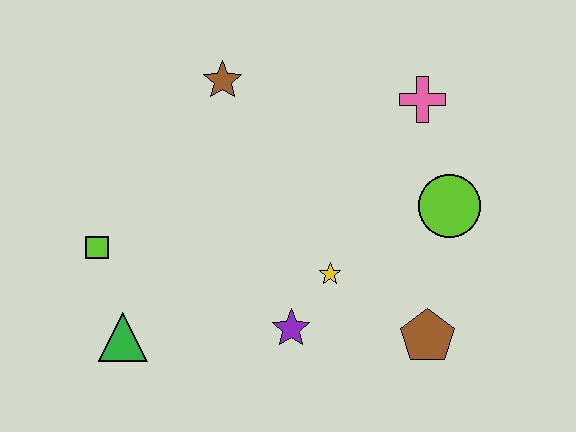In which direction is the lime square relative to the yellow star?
The lime square is to the left of the yellow star.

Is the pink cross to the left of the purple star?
No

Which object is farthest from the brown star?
The brown pentagon is farthest from the brown star.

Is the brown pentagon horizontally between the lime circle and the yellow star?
Yes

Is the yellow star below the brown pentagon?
No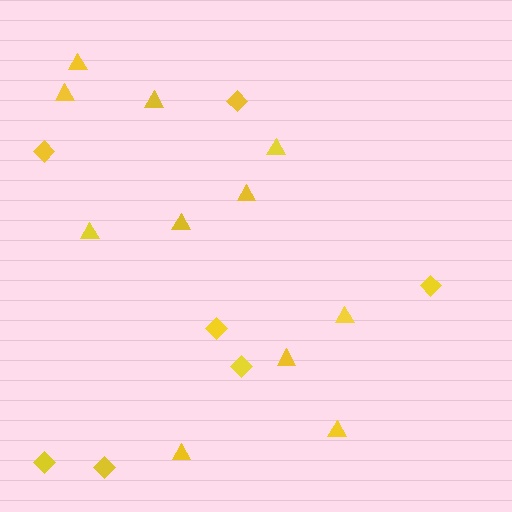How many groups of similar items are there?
There are 2 groups: one group of triangles (11) and one group of diamonds (7).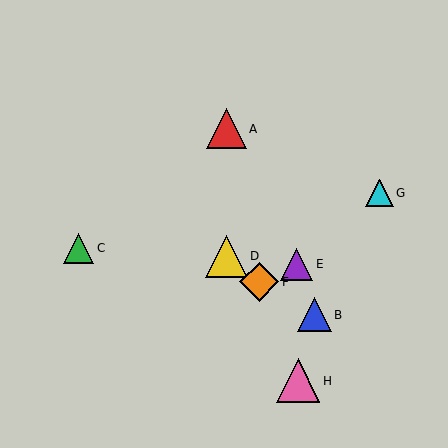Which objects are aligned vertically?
Objects A, D are aligned vertically.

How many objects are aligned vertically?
2 objects (A, D) are aligned vertically.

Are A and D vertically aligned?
Yes, both are at x≈226.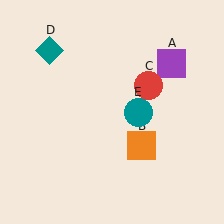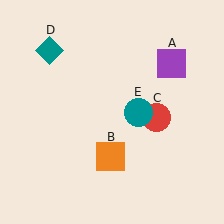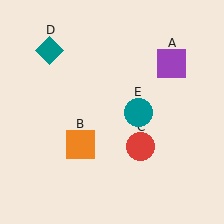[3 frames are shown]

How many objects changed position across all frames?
2 objects changed position: orange square (object B), red circle (object C).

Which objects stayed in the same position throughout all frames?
Purple square (object A) and teal diamond (object D) and teal circle (object E) remained stationary.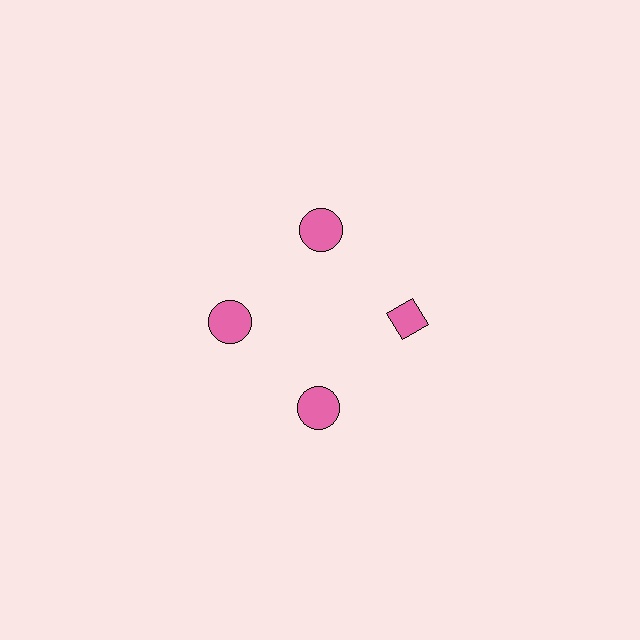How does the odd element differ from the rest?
It has a different shape: diamond instead of circle.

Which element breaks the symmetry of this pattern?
The pink diamond at roughly the 3 o'clock position breaks the symmetry. All other shapes are pink circles.